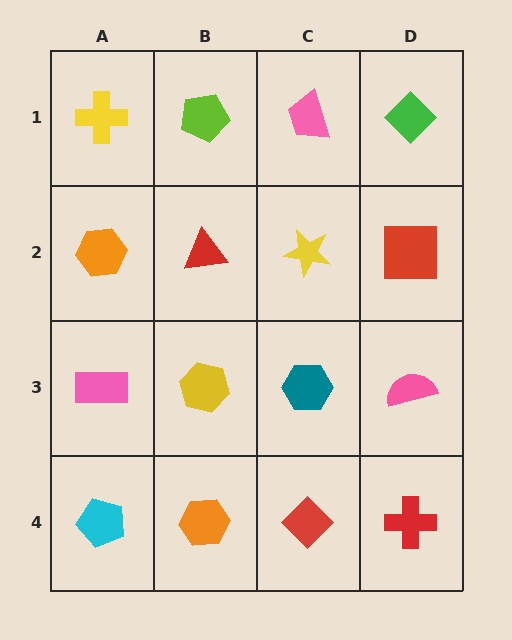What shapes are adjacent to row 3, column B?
A red triangle (row 2, column B), an orange hexagon (row 4, column B), a pink rectangle (row 3, column A), a teal hexagon (row 3, column C).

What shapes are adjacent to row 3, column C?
A yellow star (row 2, column C), a red diamond (row 4, column C), a yellow hexagon (row 3, column B), a pink semicircle (row 3, column D).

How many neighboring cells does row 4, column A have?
2.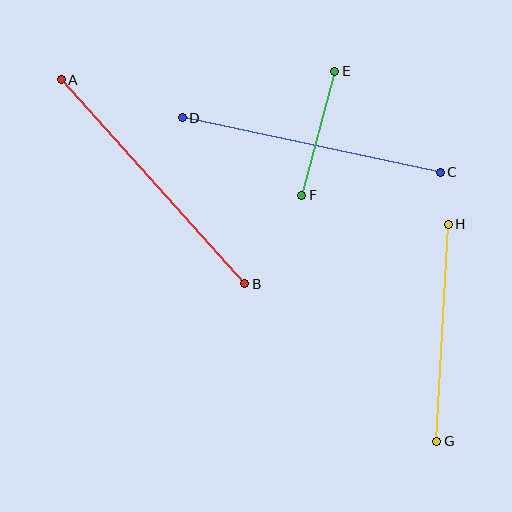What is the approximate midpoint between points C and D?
The midpoint is at approximately (311, 145) pixels.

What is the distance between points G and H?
The distance is approximately 217 pixels.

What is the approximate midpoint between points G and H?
The midpoint is at approximately (442, 333) pixels.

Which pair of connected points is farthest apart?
Points A and B are farthest apart.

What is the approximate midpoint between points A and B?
The midpoint is at approximately (153, 182) pixels.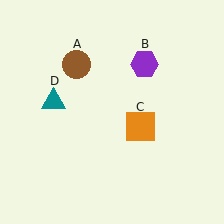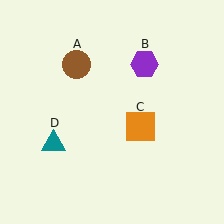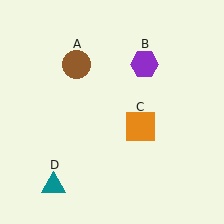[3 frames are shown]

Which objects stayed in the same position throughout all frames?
Brown circle (object A) and purple hexagon (object B) and orange square (object C) remained stationary.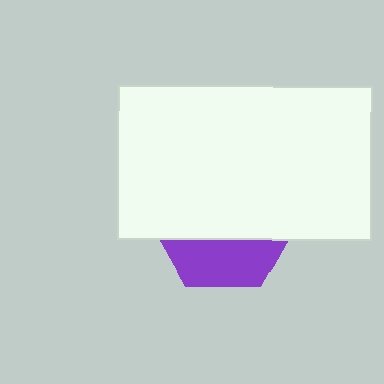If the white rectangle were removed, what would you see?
You would see the complete purple hexagon.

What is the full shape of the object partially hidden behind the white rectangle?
The partially hidden object is a purple hexagon.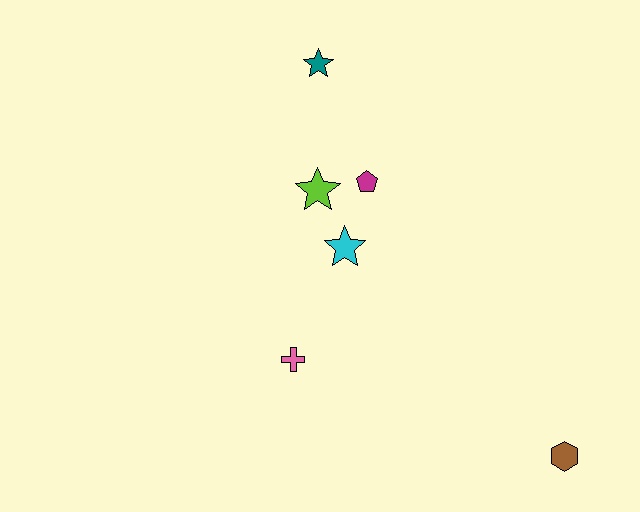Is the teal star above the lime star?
Yes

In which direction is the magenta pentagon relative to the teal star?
The magenta pentagon is below the teal star.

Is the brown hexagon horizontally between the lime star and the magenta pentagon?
No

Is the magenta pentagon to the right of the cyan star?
Yes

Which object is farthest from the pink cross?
The teal star is farthest from the pink cross.